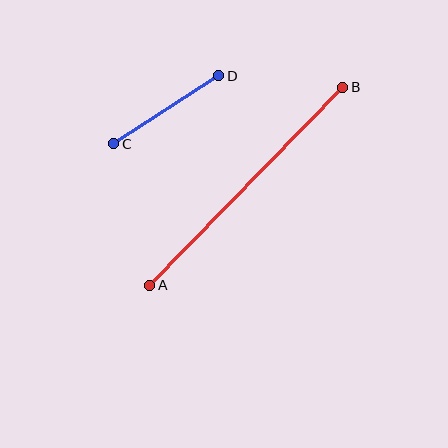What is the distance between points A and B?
The distance is approximately 276 pixels.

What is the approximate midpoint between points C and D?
The midpoint is at approximately (166, 110) pixels.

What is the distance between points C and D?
The distance is approximately 125 pixels.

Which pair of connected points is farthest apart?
Points A and B are farthest apart.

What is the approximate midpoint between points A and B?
The midpoint is at approximately (246, 186) pixels.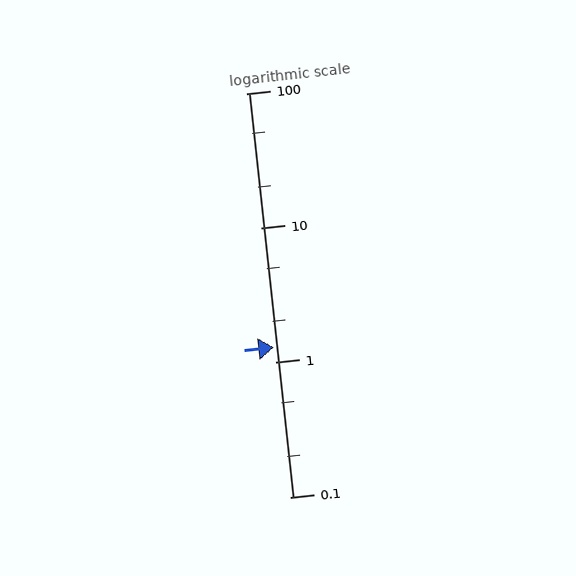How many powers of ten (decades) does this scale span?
The scale spans 3 decades, from 0.1 to 100.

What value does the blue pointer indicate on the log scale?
The pointer indicates approximately 1.3.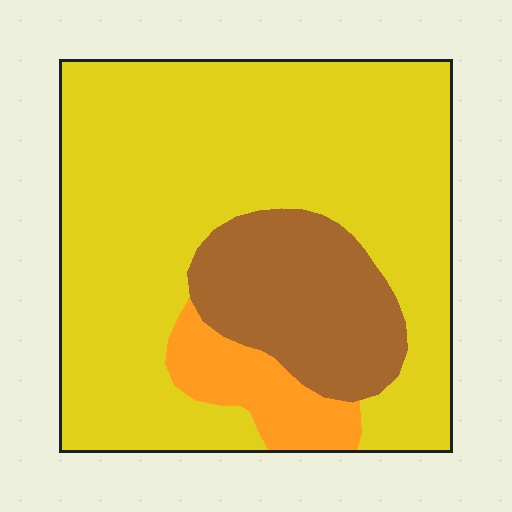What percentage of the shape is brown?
Brown covers 19% of the shape.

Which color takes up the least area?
Orange, at roughly 10%.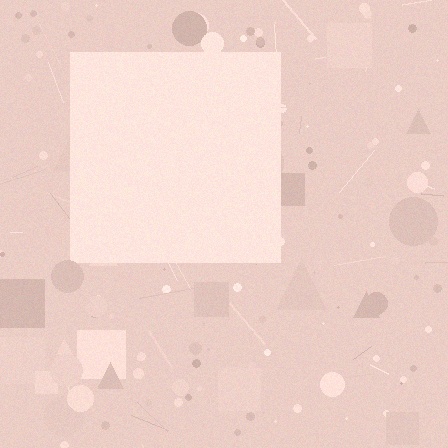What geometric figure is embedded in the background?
A square is embedded in the background.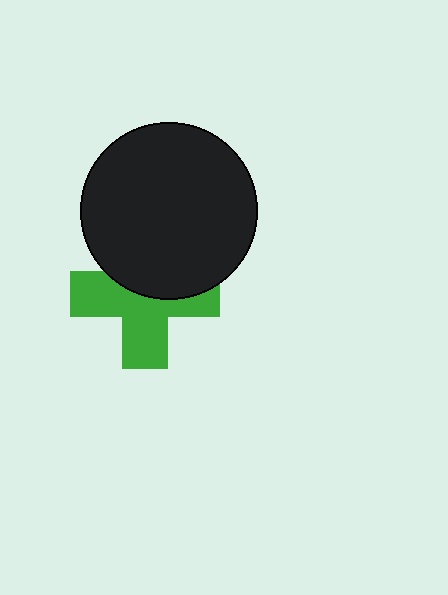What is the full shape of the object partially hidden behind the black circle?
The partially hidden object is a green cross.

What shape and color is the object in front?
The object in front is a black circle.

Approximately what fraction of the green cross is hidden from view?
Roughly 42% of the green cross is hidden behind the black circle.